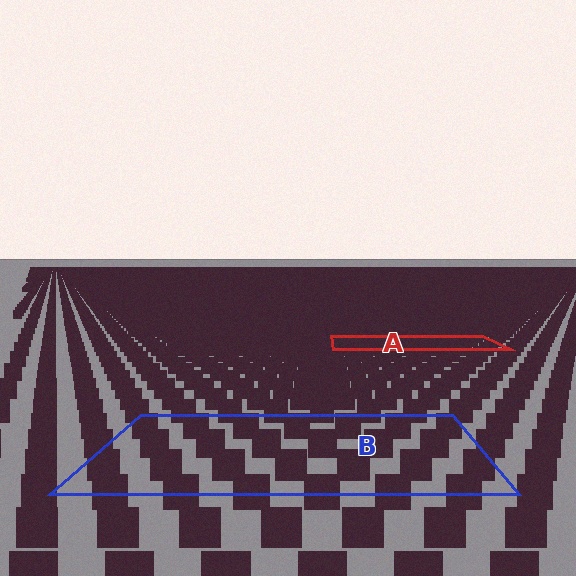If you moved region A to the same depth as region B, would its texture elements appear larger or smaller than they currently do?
They would appear larger. At a closer depth, the same texture elements are projected at a bigger on-screen size.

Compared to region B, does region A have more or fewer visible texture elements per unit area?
Region A has more texture elements per unit area — they are packed more densely because it is farther away.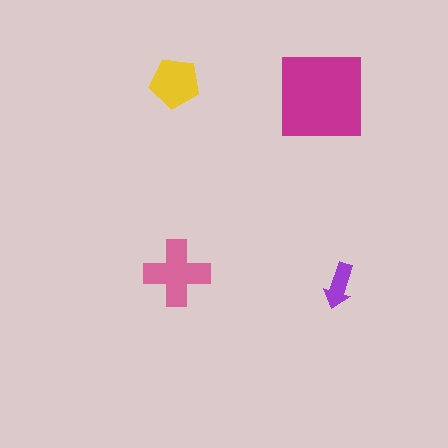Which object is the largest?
The magenta square.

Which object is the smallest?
The purple arrow.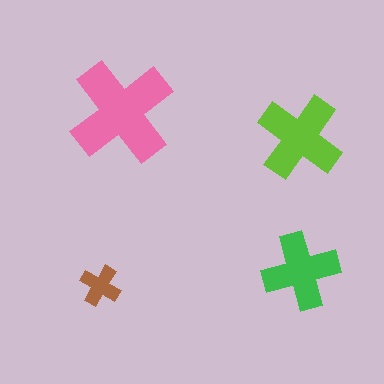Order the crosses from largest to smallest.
the pink one, the lime one, the green one, the brown one.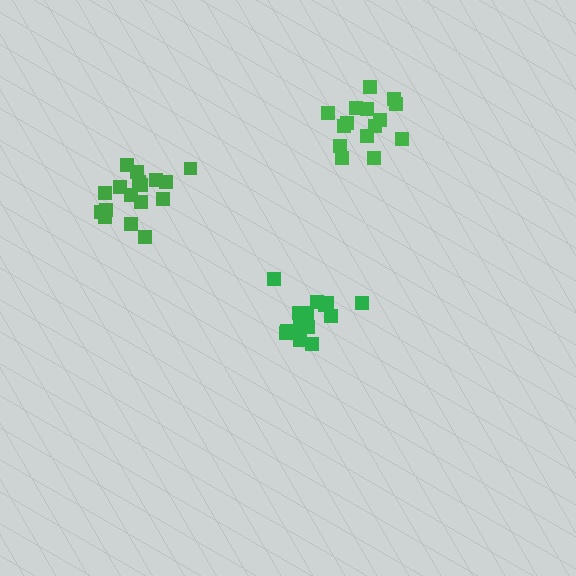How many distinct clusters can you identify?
There are 3 distinct clusters.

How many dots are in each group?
Group 1: 15 dots, Group 2: 15 dots, Group 3: 17 dots (47 total).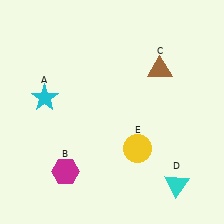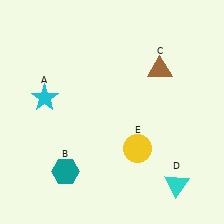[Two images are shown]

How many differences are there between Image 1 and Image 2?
There is 1 difference between the two images.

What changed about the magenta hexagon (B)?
In Image 1, B is magenta. In Image 2, it changed to teal.